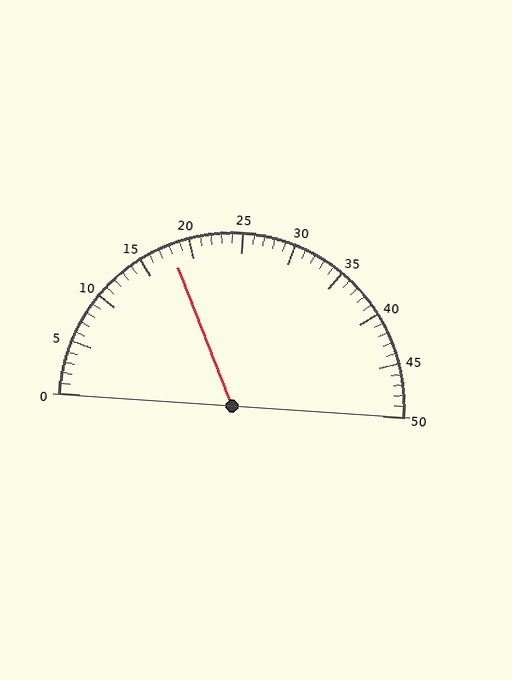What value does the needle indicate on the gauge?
The needle indicates approximately 18.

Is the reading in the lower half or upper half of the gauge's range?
The reading is in the lower half of the range (0 to 50).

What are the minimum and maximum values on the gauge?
The gauge ranges from 0 to 50.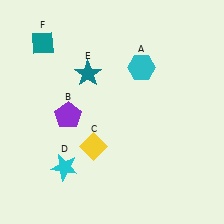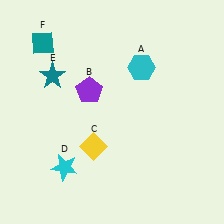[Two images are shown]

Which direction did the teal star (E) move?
The teal star (E) moved left.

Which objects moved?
The objects that moved are: the purple pentagon (B), the teal star (E).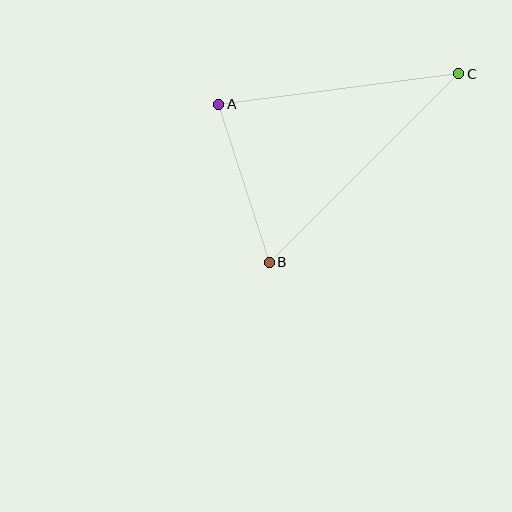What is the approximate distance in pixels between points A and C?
The distance between A and C is approximately 242 pixels.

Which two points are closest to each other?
Points A and B are closest to each other.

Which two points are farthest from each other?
Points B and C are farthest from each other.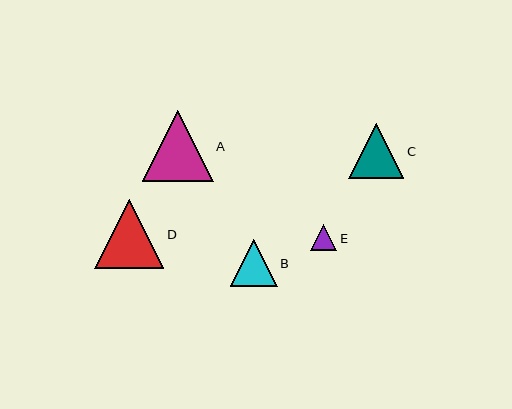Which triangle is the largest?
Triangle A is the largest with a size of approximately 71 pixels.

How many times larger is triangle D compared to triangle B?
Triangle D is approximately 1.5 times the size of triangle B.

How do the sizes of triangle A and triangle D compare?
Triangle A and triangle D are approximately the same size.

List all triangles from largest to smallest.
From largest to smallest: A, D, C, B, E.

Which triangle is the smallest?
Triangle E is the smallest with a size of approximately 26 pixels.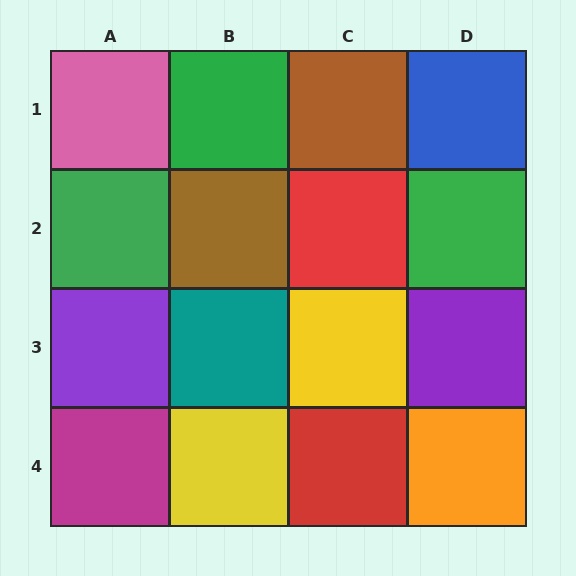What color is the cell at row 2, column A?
Green.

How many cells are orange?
1 cell is orange.